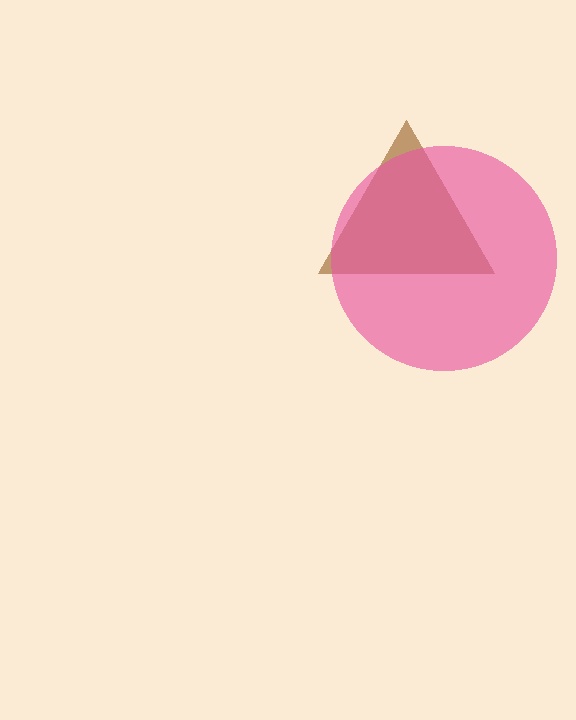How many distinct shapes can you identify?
There are 2 distinct shapes: a brown triangle, a pink circle.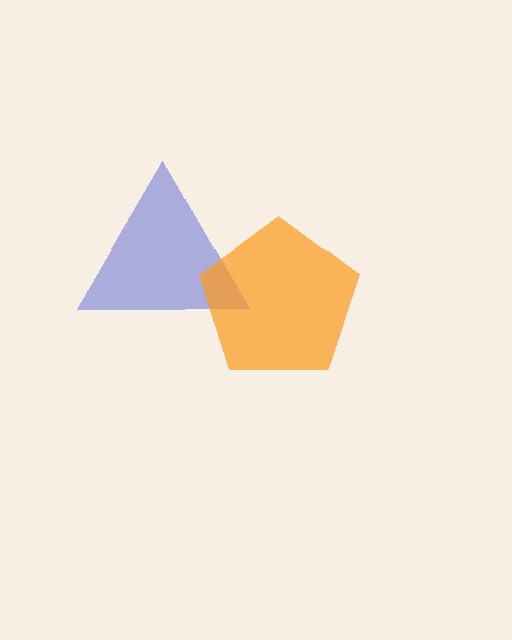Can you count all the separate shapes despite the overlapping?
Yes, there are 2 separate shapes.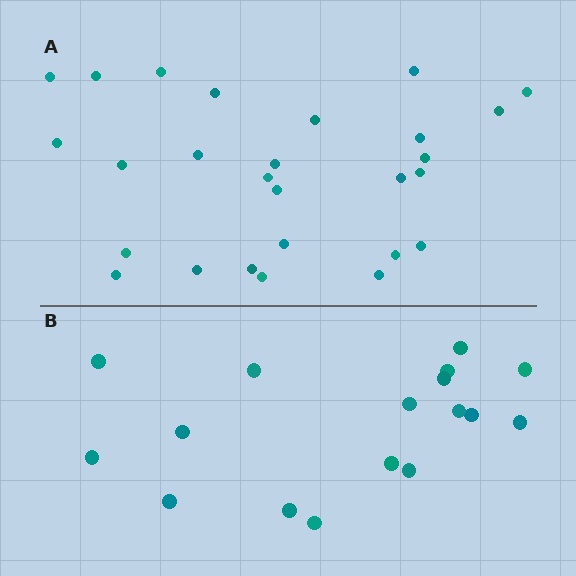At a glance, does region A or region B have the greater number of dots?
Region A (the top region) has more dots.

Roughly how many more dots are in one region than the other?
Region A has roughly 10 or so more dots than region B.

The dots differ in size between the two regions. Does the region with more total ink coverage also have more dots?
No. Region B has more total ink coverage because its dots are larger, but region A actually contains more individual dots. Total area can be misleading — the number of items is what matters here.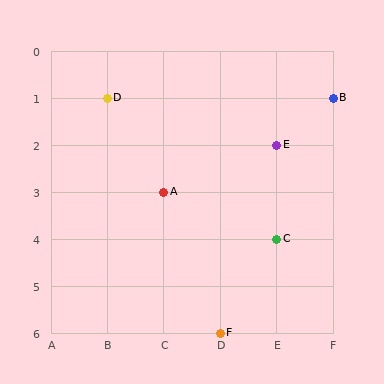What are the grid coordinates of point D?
Point D is at grid coordinates (B, 1).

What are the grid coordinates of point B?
Point B is at grid coordinates (F, 1).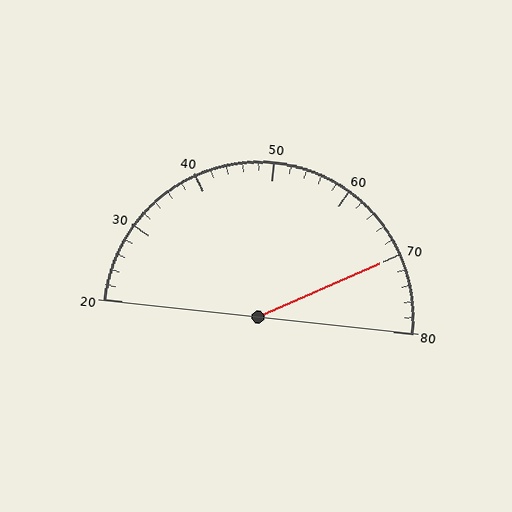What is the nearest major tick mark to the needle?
The nearest major tick mark is 70.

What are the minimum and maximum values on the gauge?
The gauge ranges from 20 to 80.